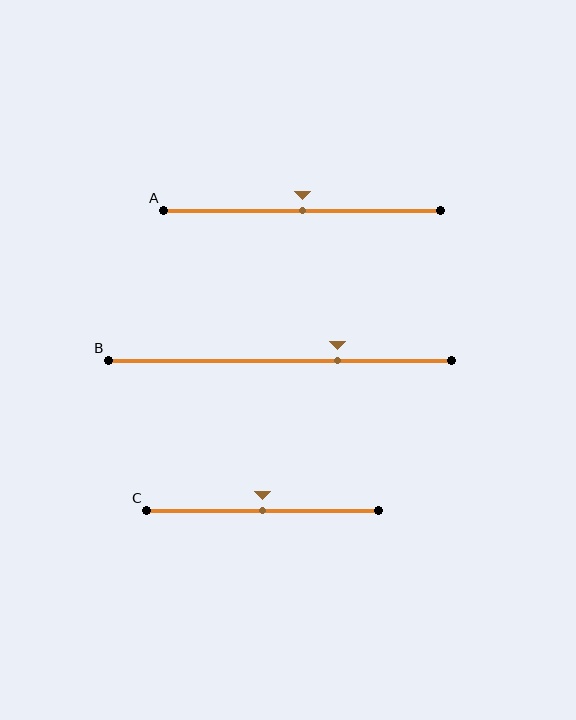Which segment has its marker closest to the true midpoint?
Segment A has its marker closest to the true midpoint.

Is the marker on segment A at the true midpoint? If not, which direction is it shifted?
Yes, the marker on segment A is at the true midpoint.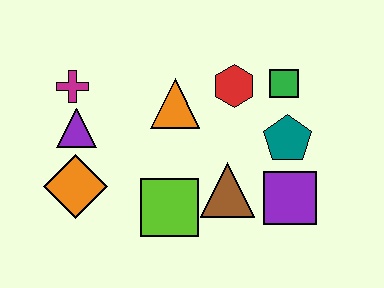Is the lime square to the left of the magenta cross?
No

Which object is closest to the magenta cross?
The purple triangle is closest to the magenta cross.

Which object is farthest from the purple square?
The magenta cross is farthest from the purple square.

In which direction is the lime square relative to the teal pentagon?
The lime square is to the left of the teal pentagon.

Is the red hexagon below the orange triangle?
No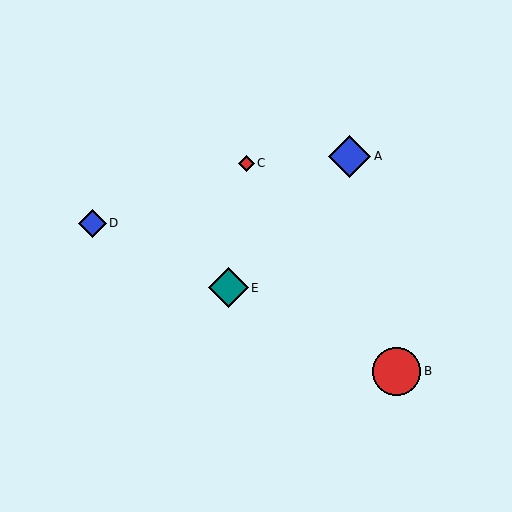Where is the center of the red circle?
The center of the red circle is at (397, 371).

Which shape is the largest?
The red circle (labeled B) is the largest.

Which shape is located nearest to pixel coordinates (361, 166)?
The blue diamond (labeled A) at (349, 156) is nearest to that location.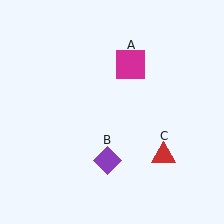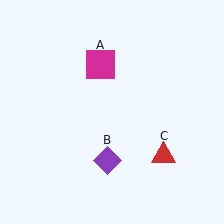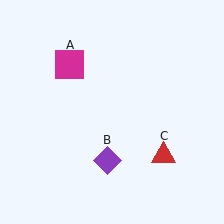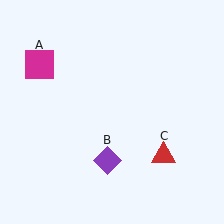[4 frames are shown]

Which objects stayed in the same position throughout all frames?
Purple diamond (object B) and red triangle (object C) remained stationary.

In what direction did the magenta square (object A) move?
The magenta square (object A) moved left.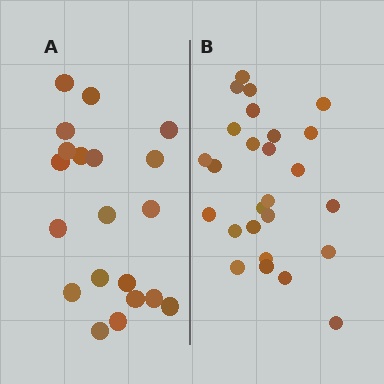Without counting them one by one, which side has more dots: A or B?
Region B (the right region) has more dots.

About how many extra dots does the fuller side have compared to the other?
Region B has about 6 more dots than region A.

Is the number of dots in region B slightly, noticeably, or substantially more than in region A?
Region B has noticeably more, but not dramatically so. The ratio is roughly 1.3 to 1.